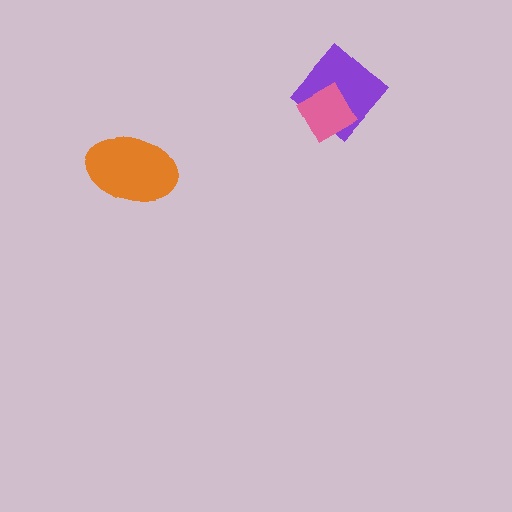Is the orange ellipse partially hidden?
No, no other shape covers it.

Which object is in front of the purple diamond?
The pink diamond is in front of the purple diamond.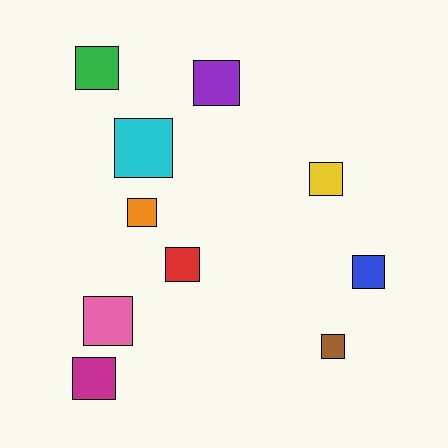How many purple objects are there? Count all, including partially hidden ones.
There is 1 purple object.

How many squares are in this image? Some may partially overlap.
There are 10 squares.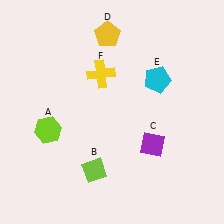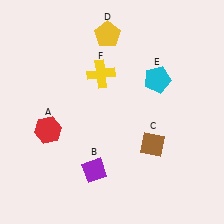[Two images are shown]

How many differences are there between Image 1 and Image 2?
There are 3 differences between the two images.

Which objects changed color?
A changed from lime to red. B changed from lime to purple. C changed from purple to brown.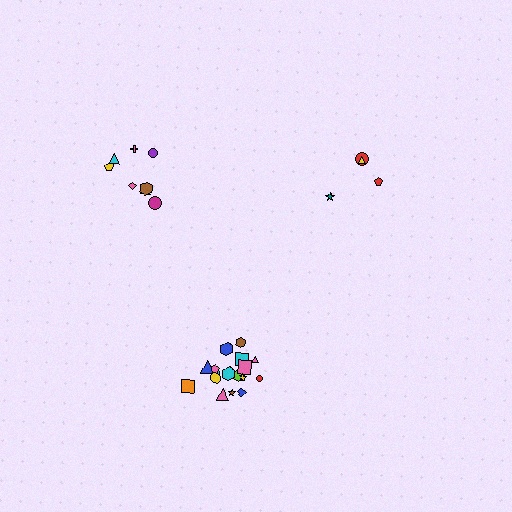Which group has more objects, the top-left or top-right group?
The top-left group.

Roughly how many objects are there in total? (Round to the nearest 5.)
Roughly 30 objects in total.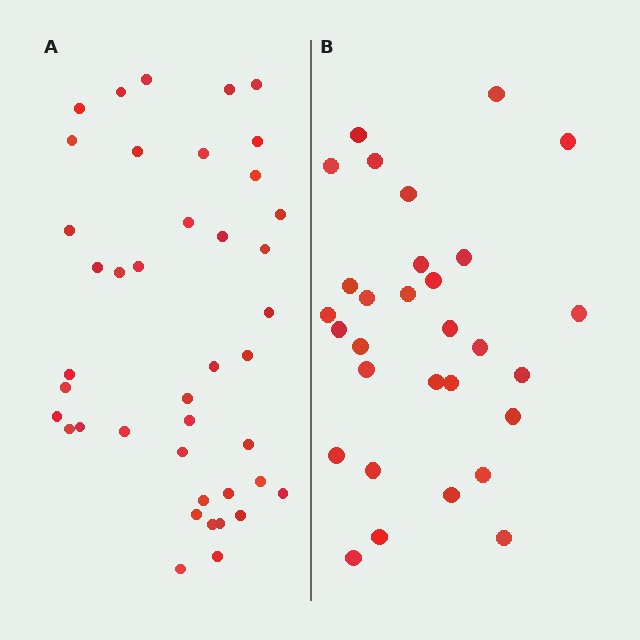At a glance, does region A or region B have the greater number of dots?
Region A (the left region) has more dots.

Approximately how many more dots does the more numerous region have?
Region A has roughly 12 or so more dots than region B.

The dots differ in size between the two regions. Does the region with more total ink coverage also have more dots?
No. Region B has more total ink coverage because its dots are larger, but region A actually contains more individual dots. Total area can be misleading — the number of items is what matters here.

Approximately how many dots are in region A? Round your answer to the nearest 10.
About 40 dots. (The exact count is 41, which rounds to 40.)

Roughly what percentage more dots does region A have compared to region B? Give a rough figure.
About 35% more.